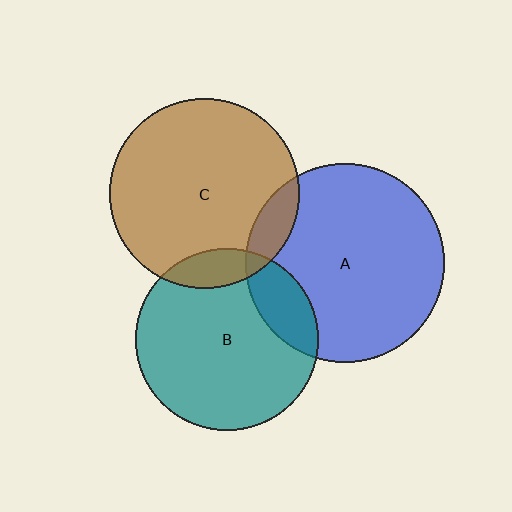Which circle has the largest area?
Circle A (blue).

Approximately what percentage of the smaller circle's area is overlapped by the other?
Approximately 15%.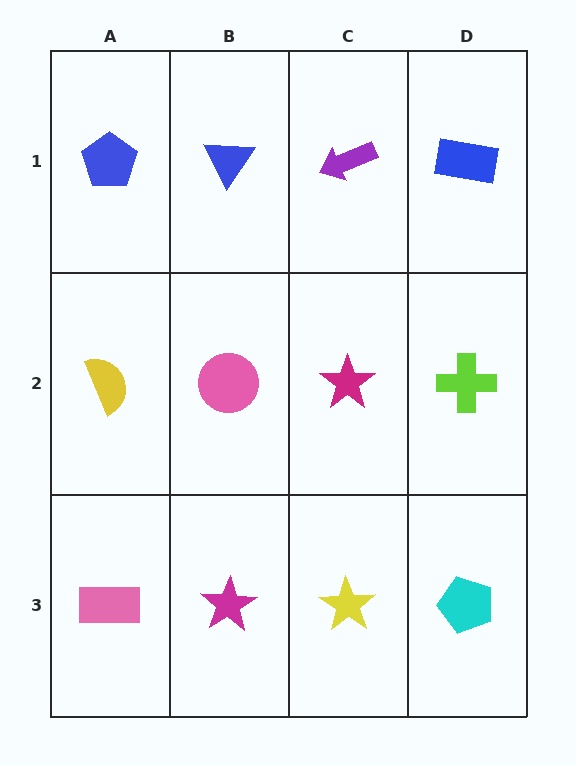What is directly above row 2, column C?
A purple arrow.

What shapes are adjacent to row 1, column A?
A yellow semicircle (row 2, column A), a blue triangle (row 1, column B).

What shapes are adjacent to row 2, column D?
A blue rectangle (row 1, column D), a cyan pentagon (row 3, column D), a magenta star (row 2, column C).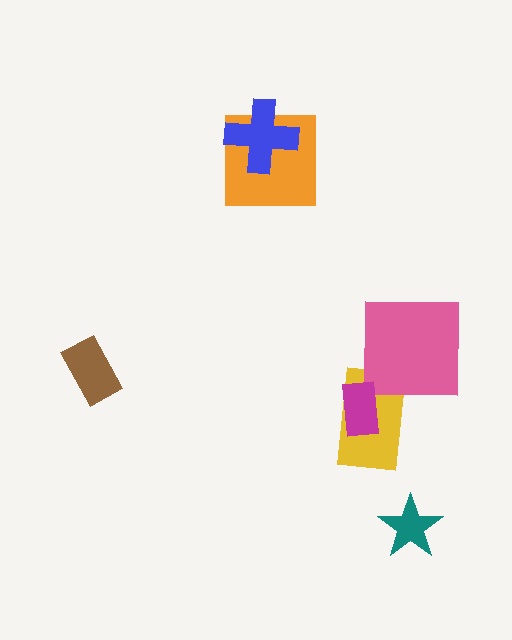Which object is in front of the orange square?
The blue cross is in front of the orange square.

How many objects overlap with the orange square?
1 object overlaps with the orange square.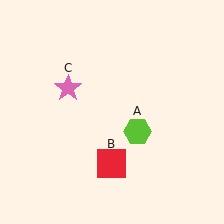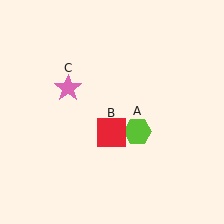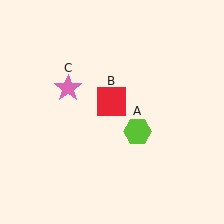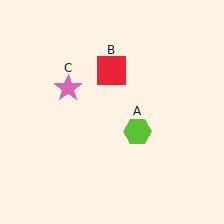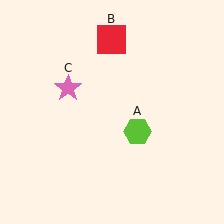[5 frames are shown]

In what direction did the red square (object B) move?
The red square (object B) moved up.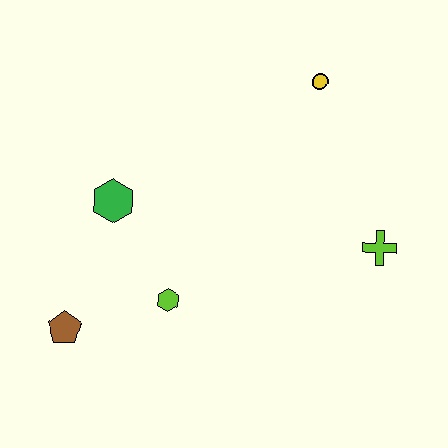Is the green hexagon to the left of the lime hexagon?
Yes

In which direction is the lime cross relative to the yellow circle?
The lime cross is below the yellow circle.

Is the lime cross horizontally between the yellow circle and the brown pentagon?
No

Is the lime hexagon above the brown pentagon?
Yes